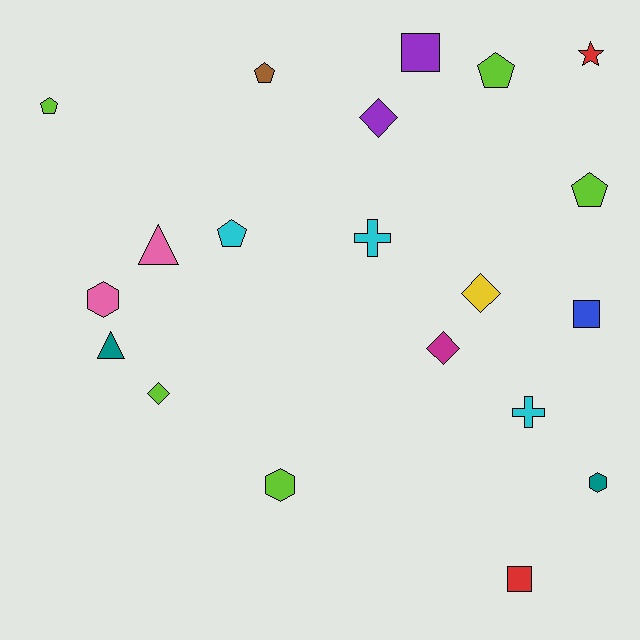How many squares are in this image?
There are 3 squares.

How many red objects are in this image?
There are 2 red objects.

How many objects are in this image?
There are 20 objects.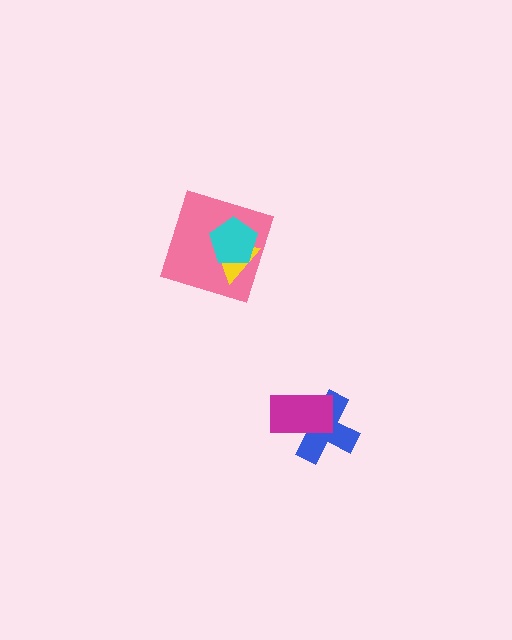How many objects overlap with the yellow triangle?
2 objects overlap with the yellow triangle.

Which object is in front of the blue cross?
The magenta rectangle is in front of the blue cross.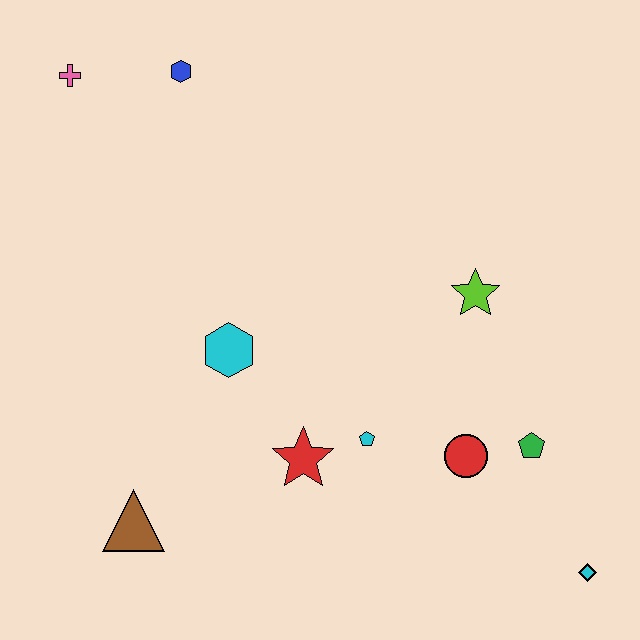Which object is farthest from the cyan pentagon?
The pink cross is farthest from the cyan pentagon.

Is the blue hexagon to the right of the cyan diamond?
No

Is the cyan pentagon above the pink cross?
No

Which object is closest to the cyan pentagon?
The red star is closest to the cyan pentagon.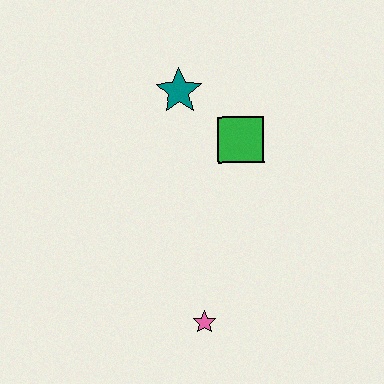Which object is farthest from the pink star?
The teal star is farthest from the pink star.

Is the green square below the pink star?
No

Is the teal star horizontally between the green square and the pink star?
No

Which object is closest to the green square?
The teal star is closest to the green square.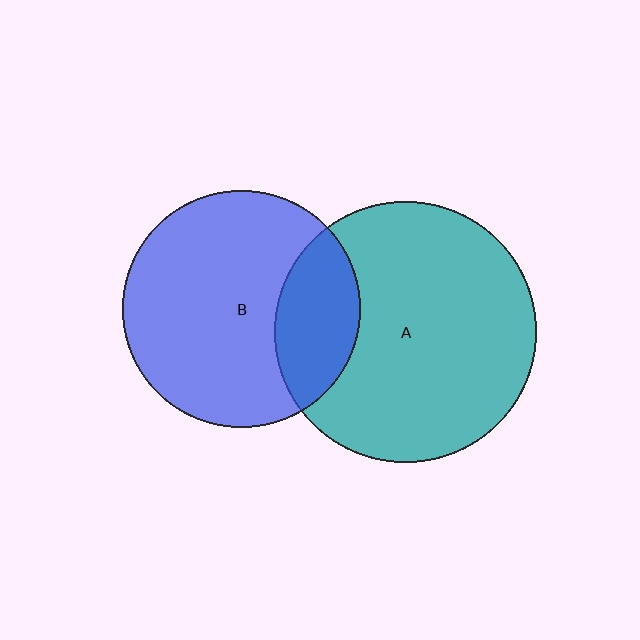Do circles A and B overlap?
Yes.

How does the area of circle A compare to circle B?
Approximately 1.2 times.